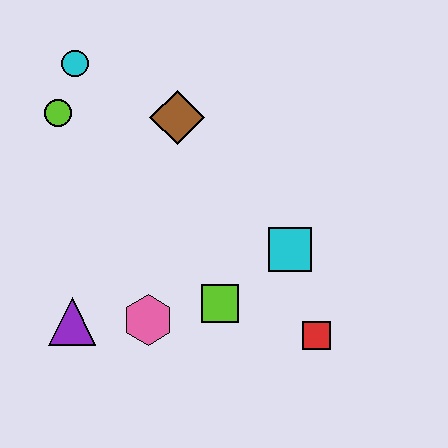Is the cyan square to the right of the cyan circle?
Yes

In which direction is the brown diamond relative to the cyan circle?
The brown diamond is to the right of the cyan circle.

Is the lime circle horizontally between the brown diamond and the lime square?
No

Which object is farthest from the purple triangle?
The cyan circle is farthest from the purple triangle.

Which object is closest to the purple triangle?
The pink hexagon is closest to the purple triangle.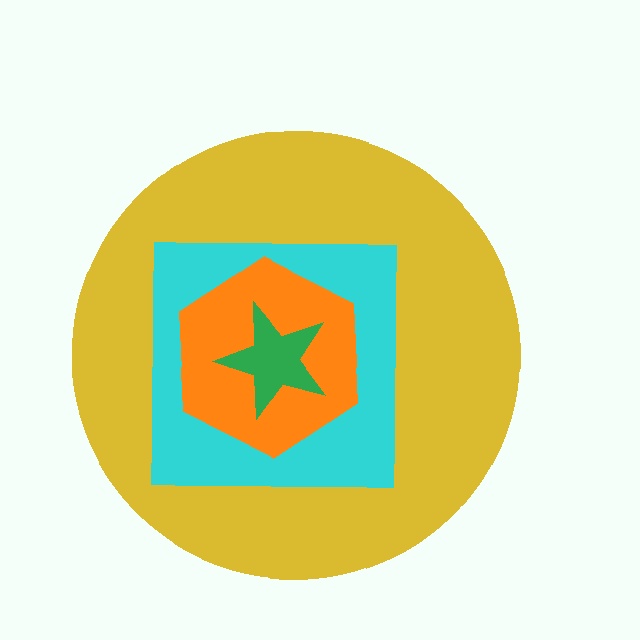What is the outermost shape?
The yellow circle.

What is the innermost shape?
The green star.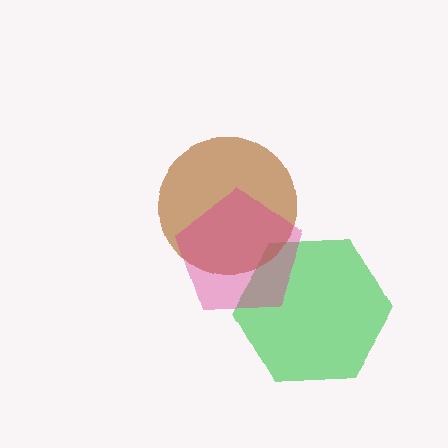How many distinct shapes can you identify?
There are 3 distinct shapes: a green hexagon, a brown circle, a magenta pentagon.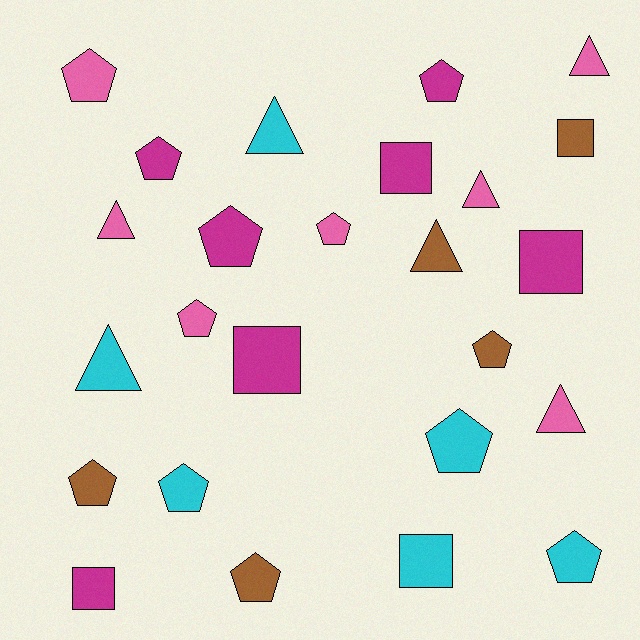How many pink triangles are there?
There are 4 pink triangles.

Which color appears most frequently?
Magenta, with 7 objects.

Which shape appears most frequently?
Pentagon, with 12 objects.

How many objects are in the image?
There are 25 objects.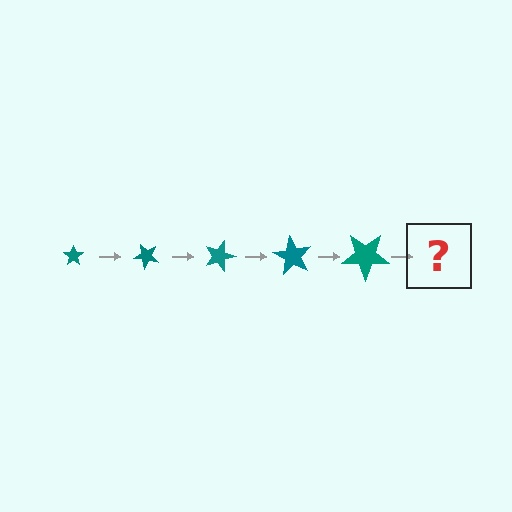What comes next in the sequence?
The next element should be a star, larger than the previous one and rotated 225 degrees from the start.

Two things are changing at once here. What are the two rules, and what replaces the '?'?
The two rules are that the star grows larger each step and it rotates 45 degrees each step. The '?' should be a star, larger than the previous one and rotated 225 degrees from the start.